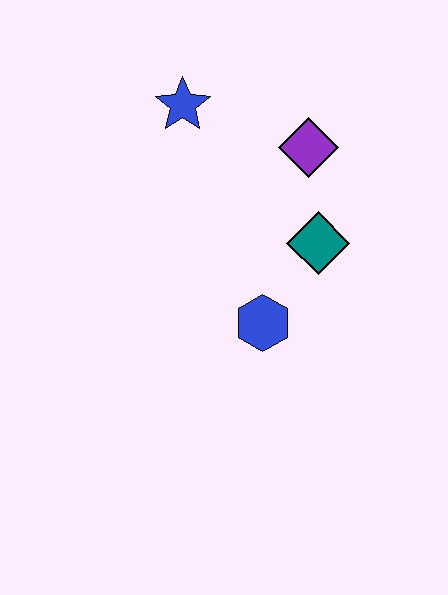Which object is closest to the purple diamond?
The teal diamond is closest to the purple diamond.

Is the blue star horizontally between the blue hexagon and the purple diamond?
No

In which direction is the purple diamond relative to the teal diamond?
The purple diamond is above the teal diamond.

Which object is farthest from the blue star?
The blue hexagon is farthest from the blue star.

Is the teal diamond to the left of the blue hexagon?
No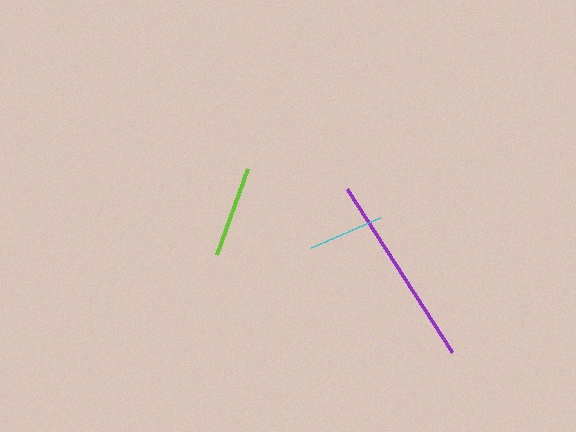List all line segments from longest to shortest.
From longest to shortest: purple, lime, cyan.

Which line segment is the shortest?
The cyan line is the shortest at approximately 75 pixels.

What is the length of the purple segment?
The purple segment is approximately 194 pixels long.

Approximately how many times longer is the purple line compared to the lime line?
The purple line is approximately 2.1 times the length of the lime line.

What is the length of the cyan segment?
The cyan segment is approximately 75 pixels long.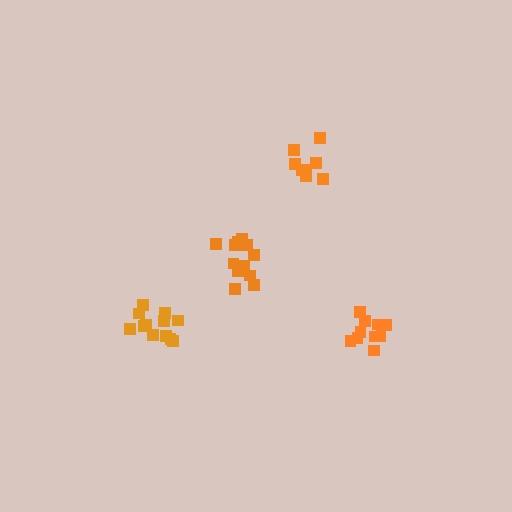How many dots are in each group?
Group 1: 12 dots, Group 2: 8 dots, Group 3: 11 dots, Group 4: 12 dots (43 total).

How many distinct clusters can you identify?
There are 4 distinct clusters.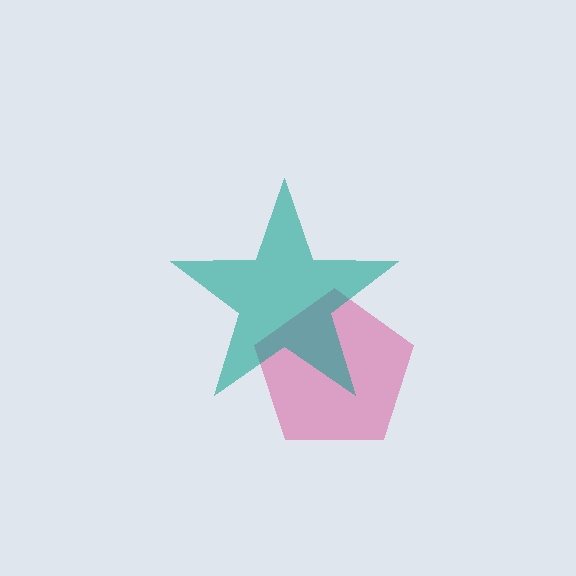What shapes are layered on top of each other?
The layered shapes are: a magenta pentagon, a teal star.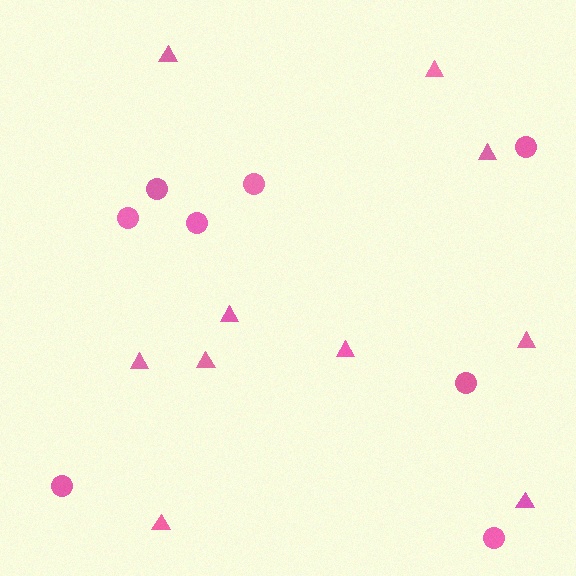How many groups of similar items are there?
There are 2 groups: one group of triangles (10) and one group of circles (8).